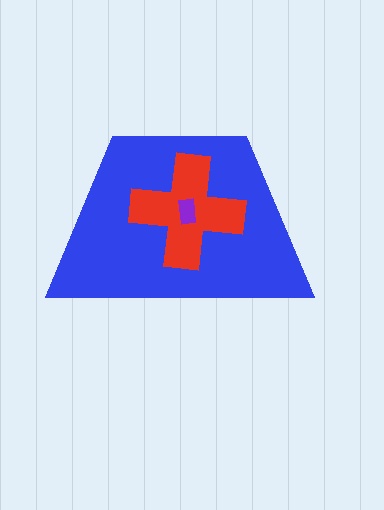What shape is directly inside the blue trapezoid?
The red cross.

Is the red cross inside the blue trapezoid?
Yes.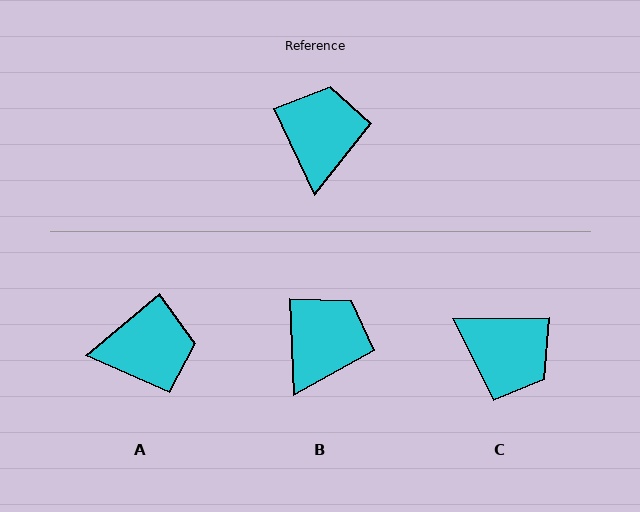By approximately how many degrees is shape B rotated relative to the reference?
Approximately 23 degrees clockwise.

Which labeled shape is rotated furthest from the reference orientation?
C, about 115 degrees away.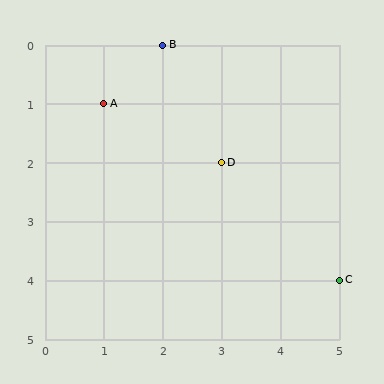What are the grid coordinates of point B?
Point B is at grid coordinates (2, 0).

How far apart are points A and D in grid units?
Points A and D are 2 columns and 1 row apart (about 2.2 grid units diagonally).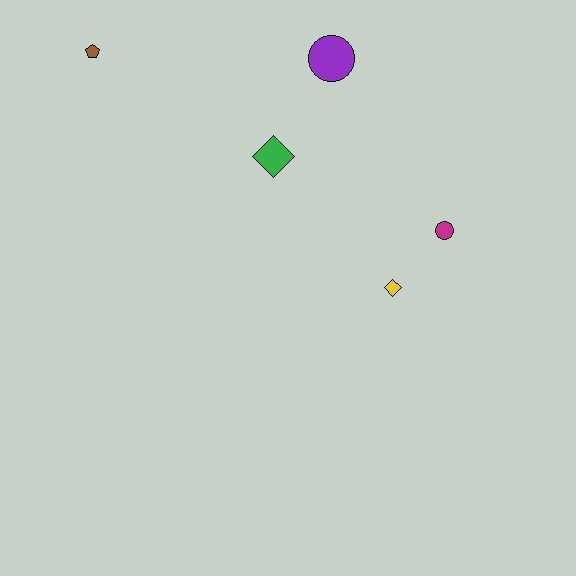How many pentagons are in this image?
There is 1 pentagon.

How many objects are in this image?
There are 5 objects.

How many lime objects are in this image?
There are no lime objects.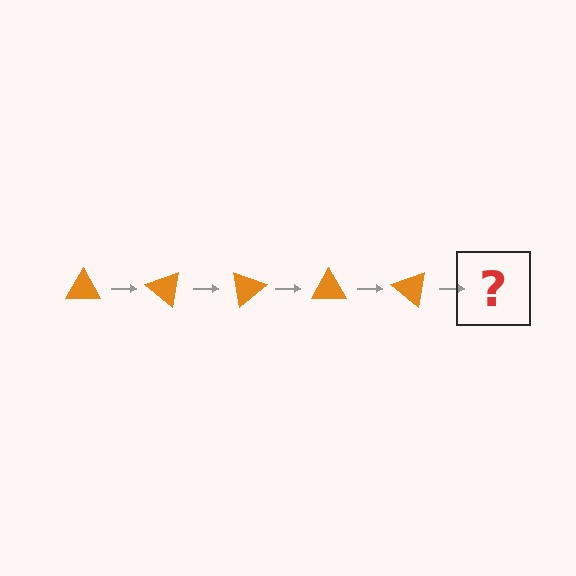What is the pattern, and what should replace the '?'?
The pattern is that the triangle rotates 40 degrees each step. The '?' should be an orange triangle rotated 200 degrees.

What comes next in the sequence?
The next element should be an orange triangle rotated 200 degrees.